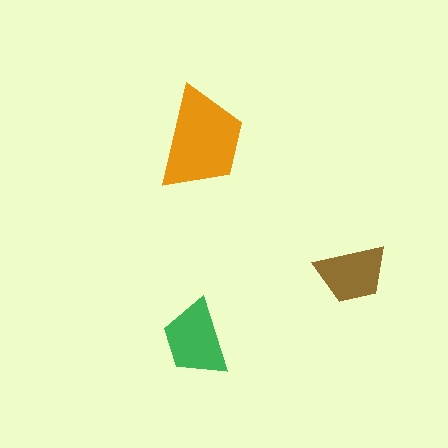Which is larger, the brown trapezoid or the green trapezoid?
The green one.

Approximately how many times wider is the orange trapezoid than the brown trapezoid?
About 1.5 times wider.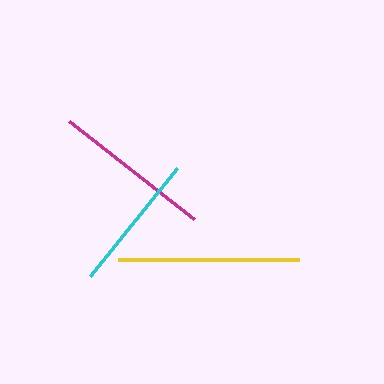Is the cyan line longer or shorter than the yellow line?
The yellow line is longer than the cyan line.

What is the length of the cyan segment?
The cyan segment is approximately 138 pixels long.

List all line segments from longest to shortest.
From longest to shortest: yellow, magenta, cyan.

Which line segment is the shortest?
The cyan line is the shortest at approximately 138 pixels.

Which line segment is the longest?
The yellow line is the longest at approximately 180 pixels.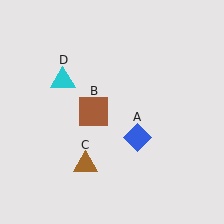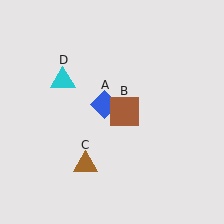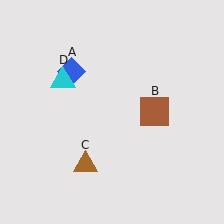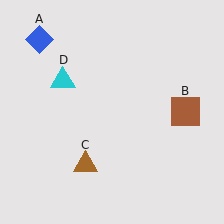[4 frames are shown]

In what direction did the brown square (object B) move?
The brown square (object B) moved right.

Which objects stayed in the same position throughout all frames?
Brown triangle (object C) and cyan triangle (object D) remained stationary.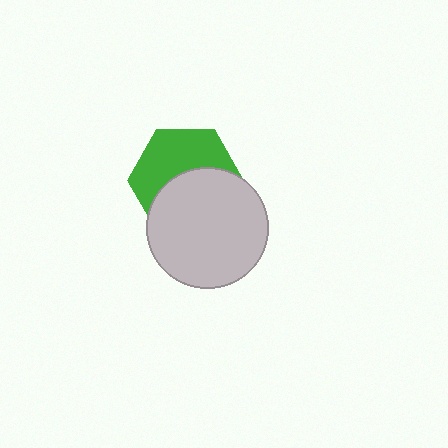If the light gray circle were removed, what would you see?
You would see the complete green hexagon.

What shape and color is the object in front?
The object in front is a light gray circle.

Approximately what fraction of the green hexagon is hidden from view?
Roughly 50% of the green hexagon is hidden behind the light gray circle.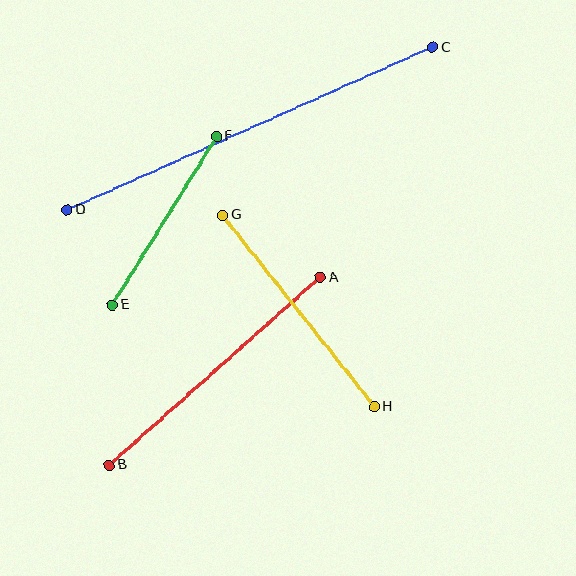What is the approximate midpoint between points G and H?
The midpoint is at approximately (298, 311) pixels.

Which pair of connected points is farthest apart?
Points C and D are farthest apart.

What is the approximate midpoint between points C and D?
The midpoint is at approximately (250, 128) pixels.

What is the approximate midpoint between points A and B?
The midpoint is at approximately (215, 371) pixels.